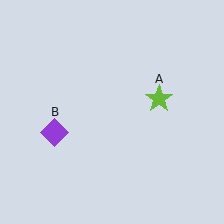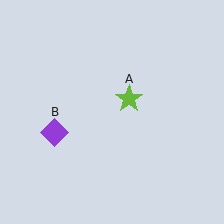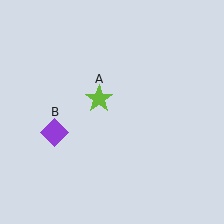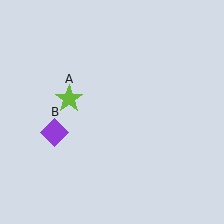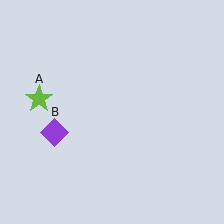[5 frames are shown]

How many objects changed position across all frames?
1 object changed position: lime star (object A).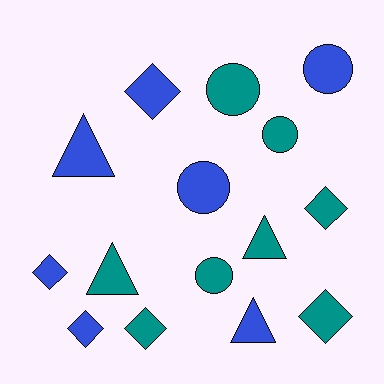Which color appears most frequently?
Teal, with 8 objects.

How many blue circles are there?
There are 2 blue circles.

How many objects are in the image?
There are 15 objects.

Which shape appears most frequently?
Diamond, with 6 objects.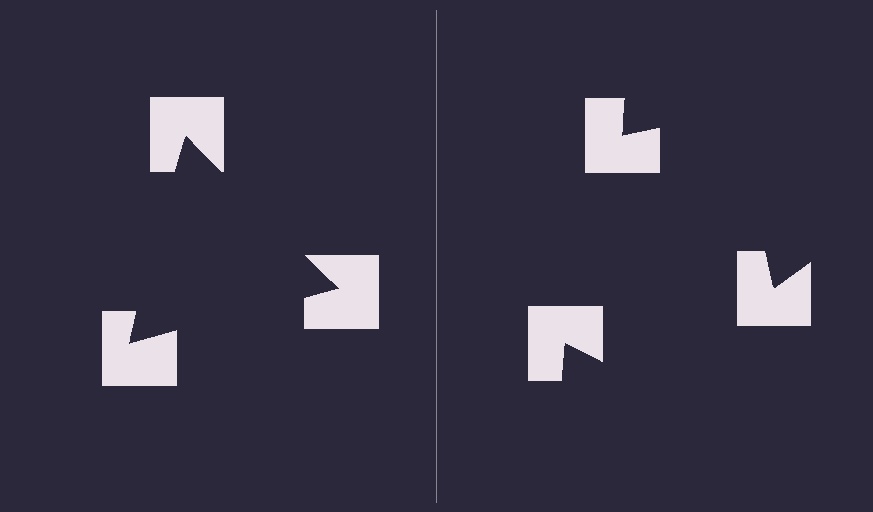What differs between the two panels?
The notched squares are positioned identically on both sides; only the wedge orientations differ. On the left they align to a triangle; on the right they are misaligned.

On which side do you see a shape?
An illusory triangle appears on the left side. On the right side the wedge cuts are rotated, so no coherent shape forms.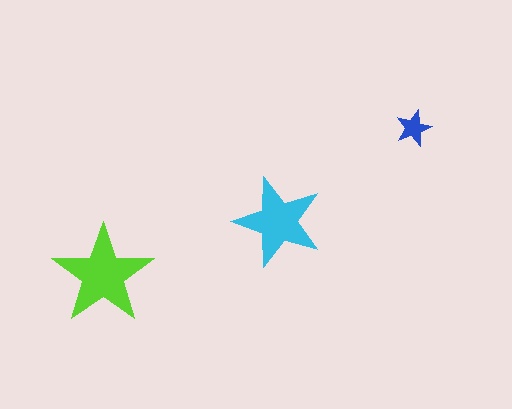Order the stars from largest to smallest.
the lime one, the cyan one, the blue one.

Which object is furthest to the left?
The lime star is leftmost.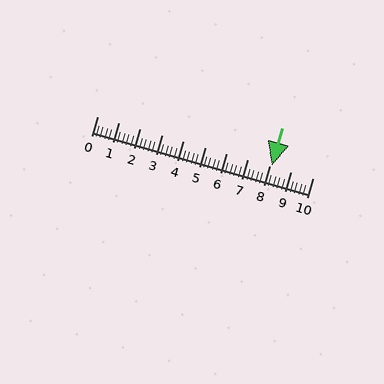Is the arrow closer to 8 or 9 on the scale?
The arrow is closer to 8.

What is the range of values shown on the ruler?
The ruler shows values from 0 to 10.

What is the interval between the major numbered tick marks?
The major tick marks are spaced 1 units apart.